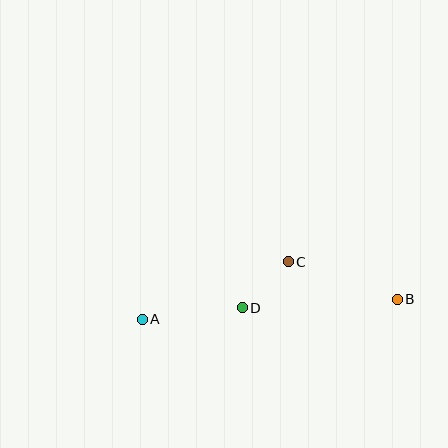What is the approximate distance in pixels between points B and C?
The distance between B and C is approximately 116 pixels.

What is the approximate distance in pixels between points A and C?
The distance between A and C is approximately 157 pixels.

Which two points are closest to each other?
Points C and D are closest to each other.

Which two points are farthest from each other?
Points A and B are farthest from each other.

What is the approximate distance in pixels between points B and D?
The distance between B and D is approximately 155 pixels.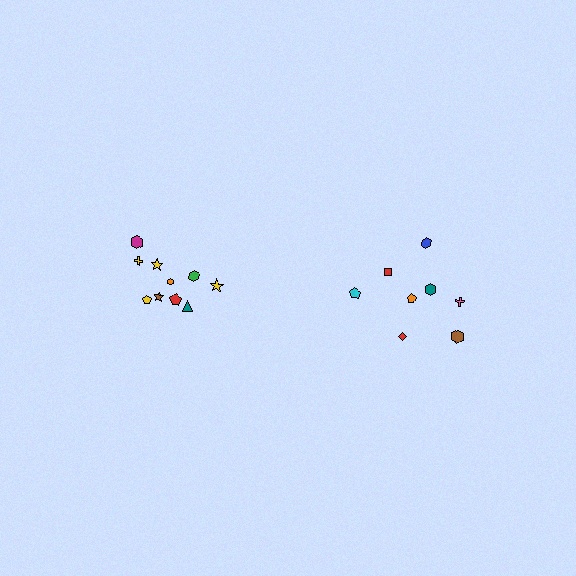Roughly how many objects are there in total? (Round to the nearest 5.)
Roughly 20 objects in total.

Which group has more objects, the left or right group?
The left group.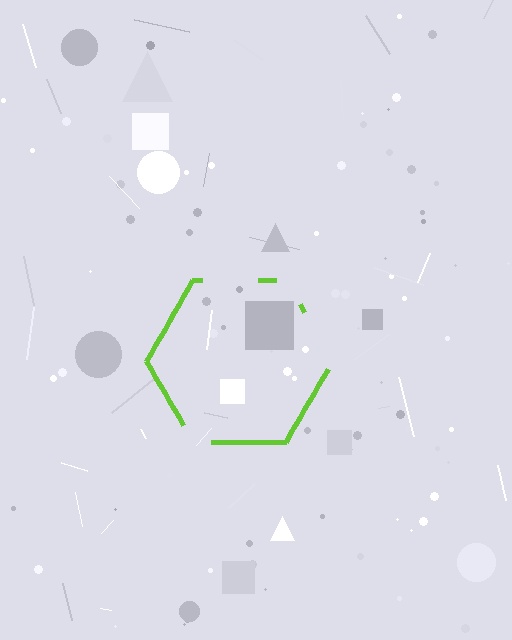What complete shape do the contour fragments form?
The contour fragments form a hexagon.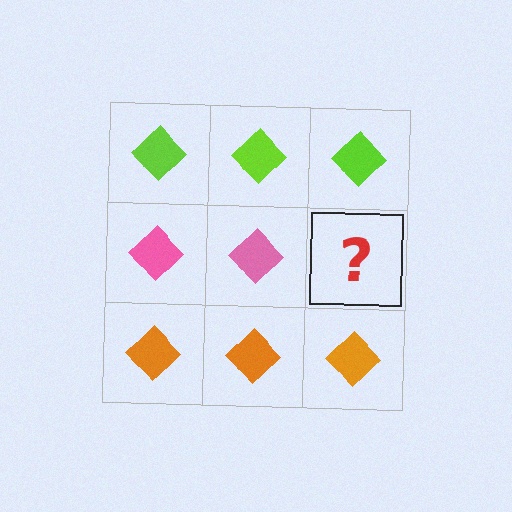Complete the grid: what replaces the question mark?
The question mark should be replaced with a pink diamond.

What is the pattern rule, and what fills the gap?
The rule is that each row has a consistent color. The gap should be filled with a pink diamond.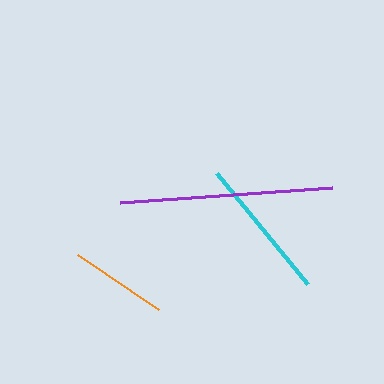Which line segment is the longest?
The purple line is the longest at approximately 212 pixels.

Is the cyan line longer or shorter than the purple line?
The purple line is longer than the cyan line.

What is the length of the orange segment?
The orange segment is approximately 98 pixels long.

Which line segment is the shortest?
The orange line is the shortest at approximately 98 pixels.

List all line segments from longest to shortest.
From longest to shortest: purple, cyan, orange.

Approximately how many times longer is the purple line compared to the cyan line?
The purple line is approximately 1.5 times the length of the cyan line.